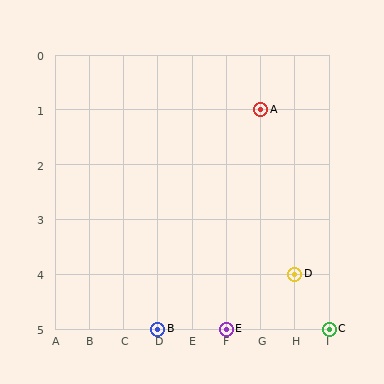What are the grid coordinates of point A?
Point A is at grid coordinates (G, 1).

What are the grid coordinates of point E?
Point E is at grid coordinates (F, 5).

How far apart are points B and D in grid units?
Points B and D are 4 columns and 1 row apart (about 4.1 grid units diagonally).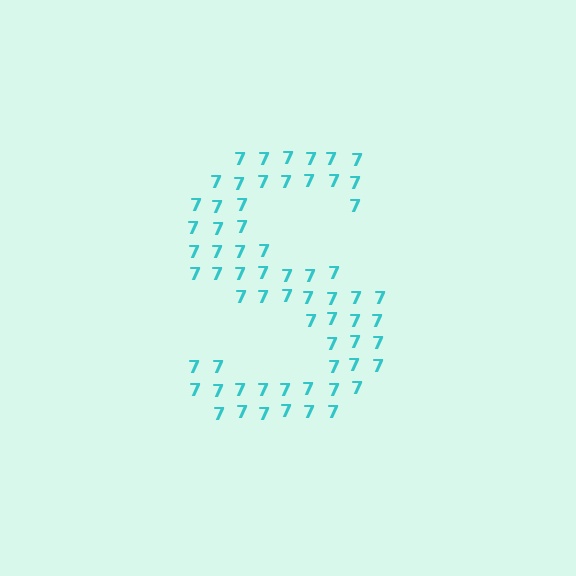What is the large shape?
The large shape is the letter S.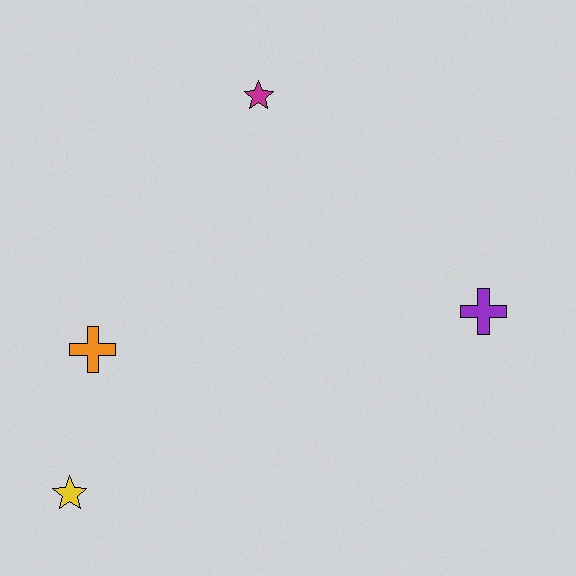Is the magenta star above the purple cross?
Yes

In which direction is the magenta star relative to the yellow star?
The magenta star is above the yellow star.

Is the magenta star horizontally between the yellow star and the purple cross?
Yes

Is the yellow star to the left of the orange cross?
Yes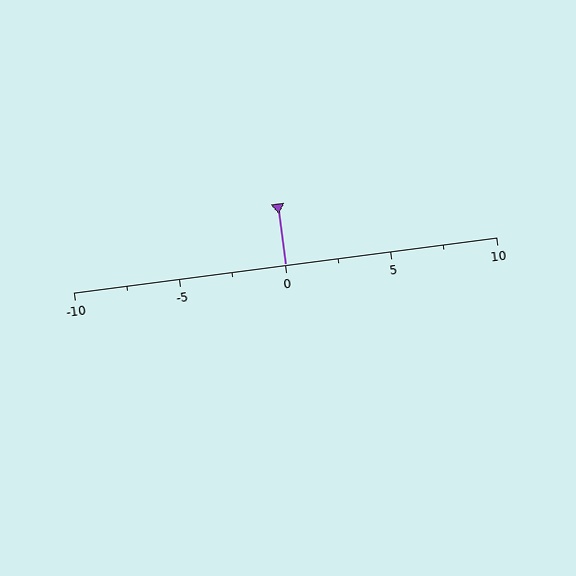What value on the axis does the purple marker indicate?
The marker indicates approximately 0.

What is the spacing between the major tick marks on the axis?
The major ticks are spaced 5 apart.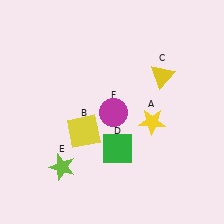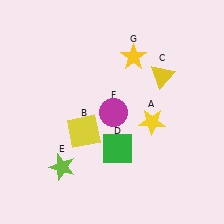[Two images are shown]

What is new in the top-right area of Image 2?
A yellow star (G) was added in the top-right area of Image 2.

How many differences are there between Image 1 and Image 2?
There is 1 difference between the two images.